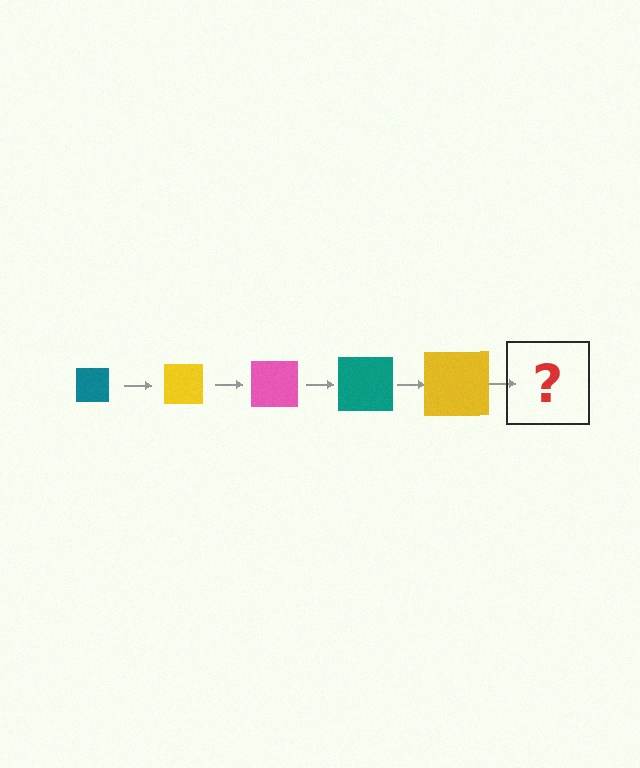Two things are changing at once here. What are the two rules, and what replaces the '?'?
The two rules are that the square grows larger each step and the color cycles through teal, yellow, and pink. The '?' should be a pink square, larger than the previous one.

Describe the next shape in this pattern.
It should be a pink square, larger than the previous one.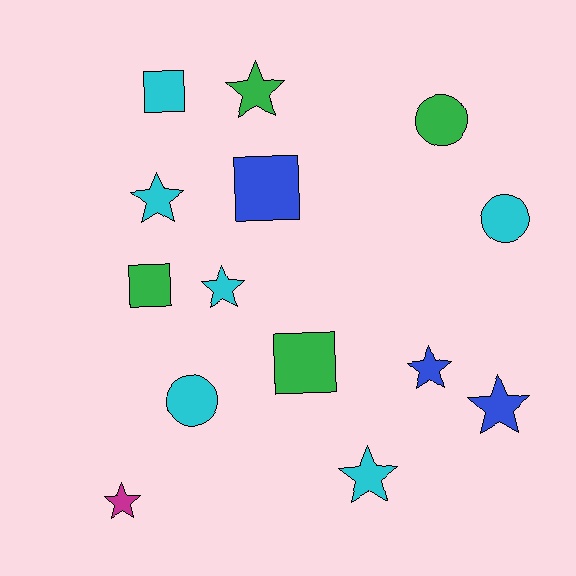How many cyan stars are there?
There are 3 cyan stars.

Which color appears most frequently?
Cyan, with 6 objects.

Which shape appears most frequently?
Star, with 7 objects.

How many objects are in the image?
There are 14 objects.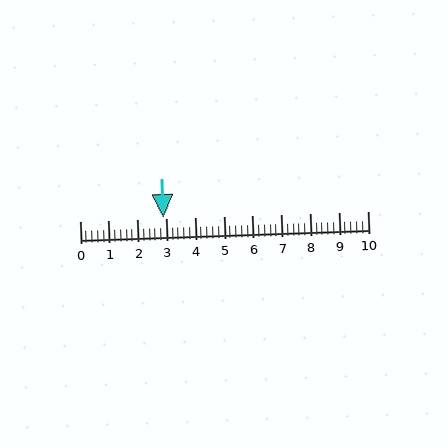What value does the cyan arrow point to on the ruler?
The cyan arrow points to approximately 2.9.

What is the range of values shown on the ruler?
The ruler shows values from 0 to 10.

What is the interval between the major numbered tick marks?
The major tick marks are spaced 1 units apart.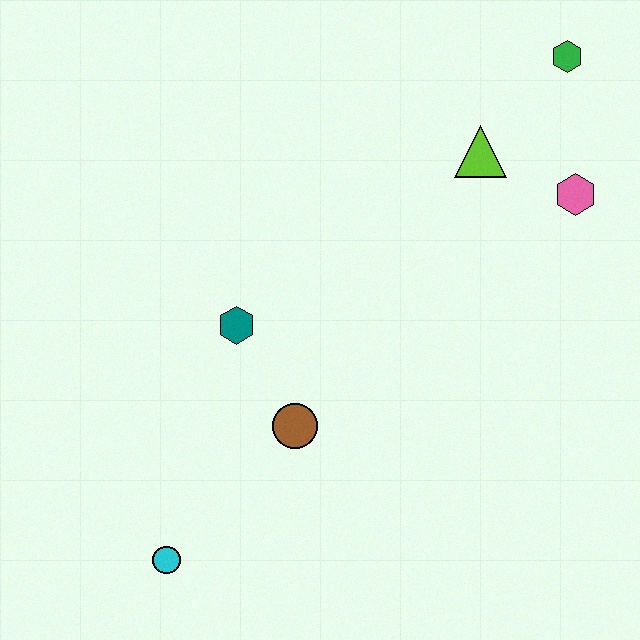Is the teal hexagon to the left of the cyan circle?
No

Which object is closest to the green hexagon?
The lime triangle is closest to the green hexagon.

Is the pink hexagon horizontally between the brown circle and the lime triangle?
No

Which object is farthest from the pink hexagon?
The cyan circle is farthest from the pink hexagon.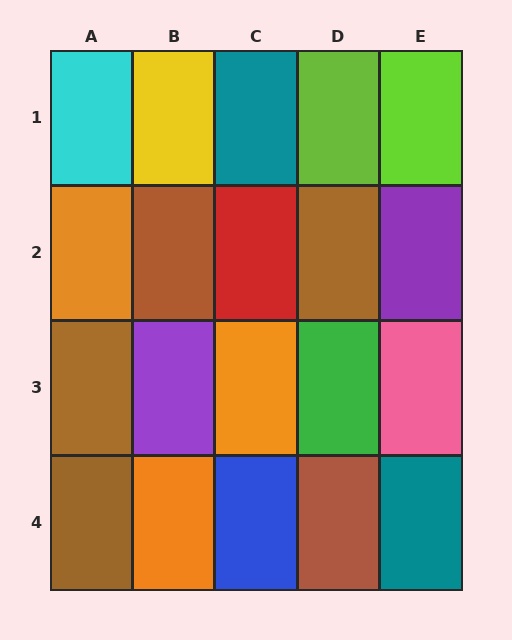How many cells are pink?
1 cell is pink.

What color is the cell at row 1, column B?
Yellow.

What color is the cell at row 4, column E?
Teal.